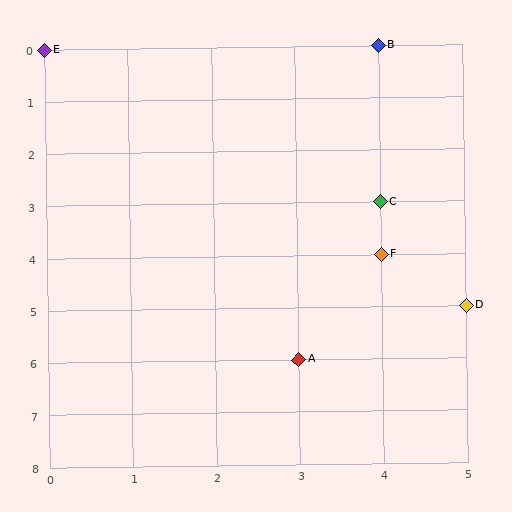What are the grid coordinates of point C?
Point C is at grid coordinates (4, 3).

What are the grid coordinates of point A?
Point A is at grid coordinates (3, 6).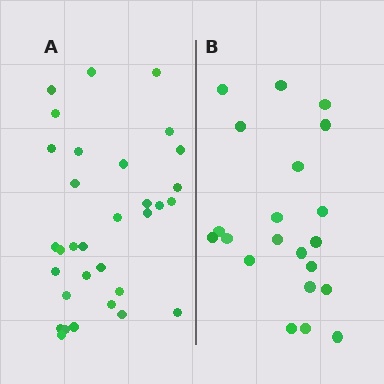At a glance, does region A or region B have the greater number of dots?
Region A (the left region) has more dots.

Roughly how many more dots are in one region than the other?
Region A has roughly 12 or so more dots than region B.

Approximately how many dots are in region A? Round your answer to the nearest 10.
About 30 dots. (The exact count is 32, which rounds to 30.)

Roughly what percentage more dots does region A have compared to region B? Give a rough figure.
About 50% more.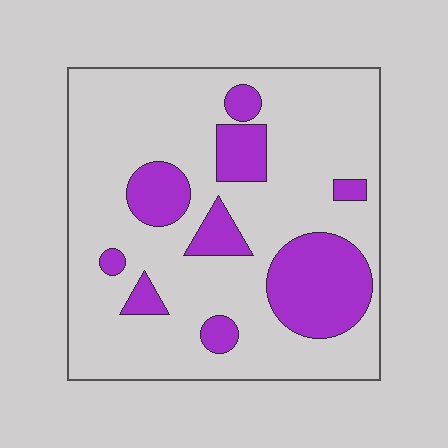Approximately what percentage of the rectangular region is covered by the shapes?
Approximately 25%.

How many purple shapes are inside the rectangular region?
9.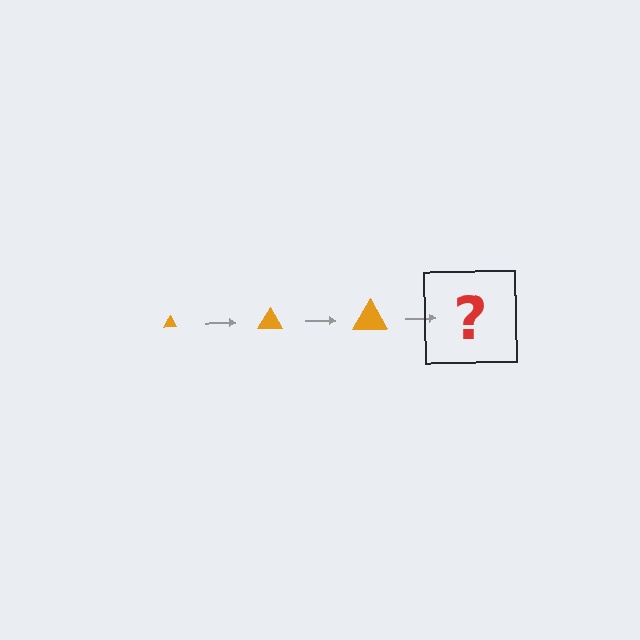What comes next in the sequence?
The next element should be an orange triangle, larger than the previous one.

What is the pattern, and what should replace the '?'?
The pattern is that the triangle gets progressively larger each step. The '?' should be an orange triangle, larger than the previous one.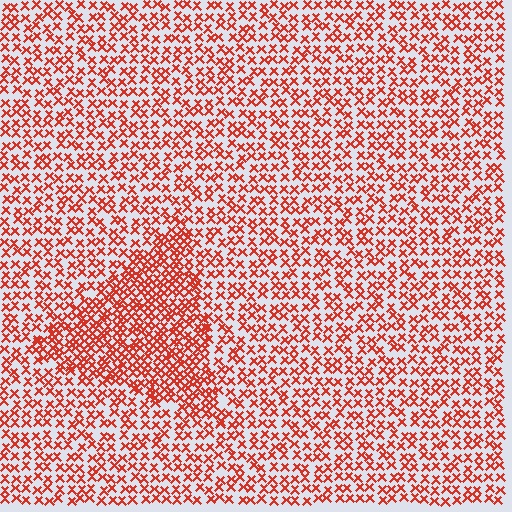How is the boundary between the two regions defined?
The boundary is defined by a change in element density (approximately 1.8x ratio). All elements are the same color, size, and shape.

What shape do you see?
I see a triangle.